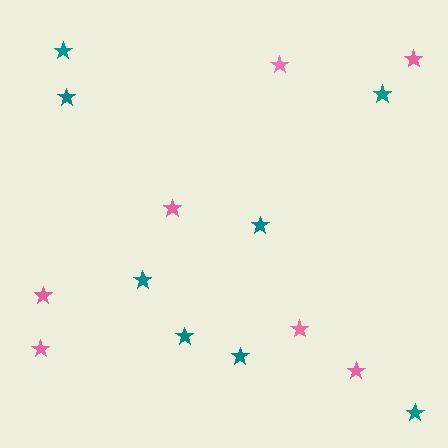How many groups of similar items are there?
There are 2 groups: one group of pink stars (7) and one group of teal stars (8).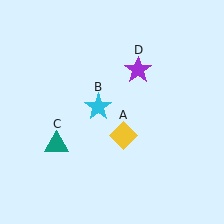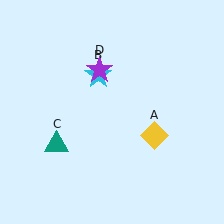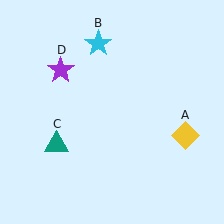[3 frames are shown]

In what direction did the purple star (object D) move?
The purple star (object D) moved left.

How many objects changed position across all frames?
3 objects changed position: yellow diamond (object A), cyan star (object B), purple star (object D).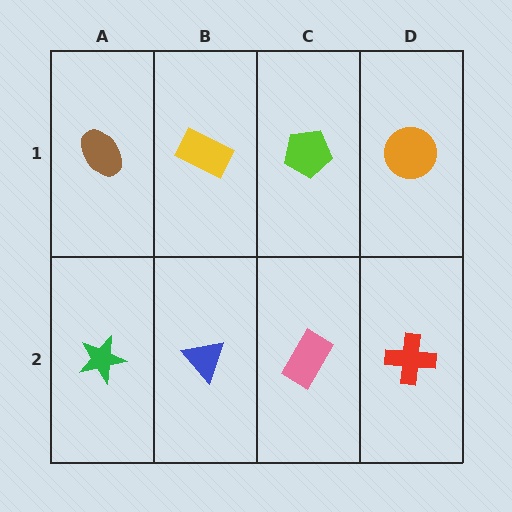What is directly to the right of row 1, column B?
A lime pentagon.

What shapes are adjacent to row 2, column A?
A brown ellipse (row 1, column A), a blue triangle (row 2, column B).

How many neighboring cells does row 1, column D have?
2.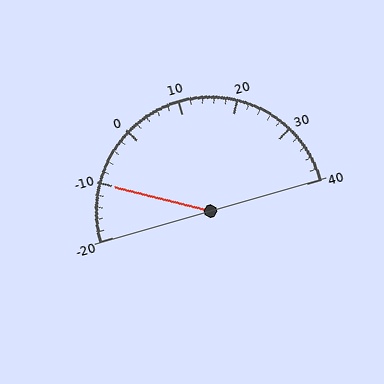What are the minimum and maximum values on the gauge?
The gauge ranges from -20 to 40.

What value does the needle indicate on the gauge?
The needle indicates approximately -10.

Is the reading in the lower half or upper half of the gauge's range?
The reading is in the lower half of the range (-20 to 40).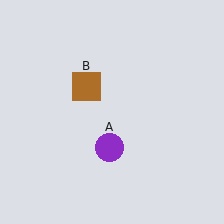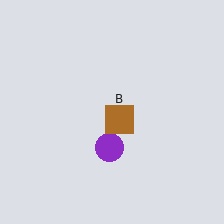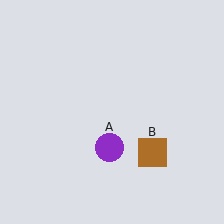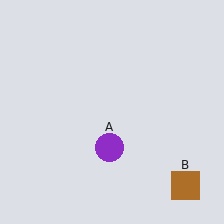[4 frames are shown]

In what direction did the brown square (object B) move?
The brown square (object B) moved down and to the right.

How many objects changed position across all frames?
1 object changed position: brown square (object B).